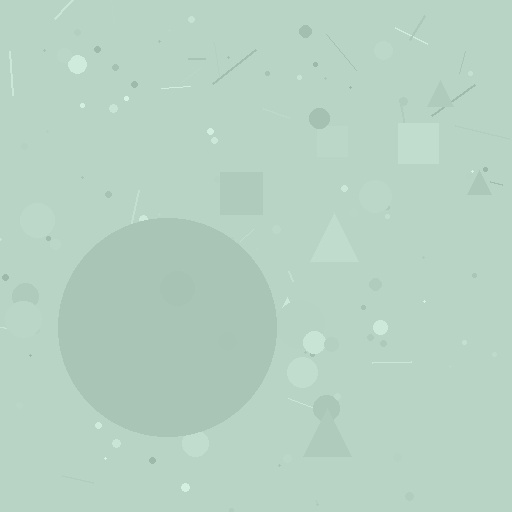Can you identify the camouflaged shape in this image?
The camouflaged shape is a circle.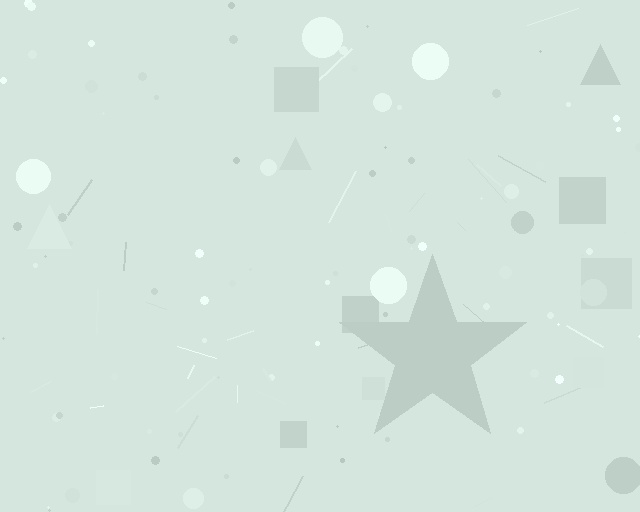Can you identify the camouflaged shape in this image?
The camouflaged shape is a star.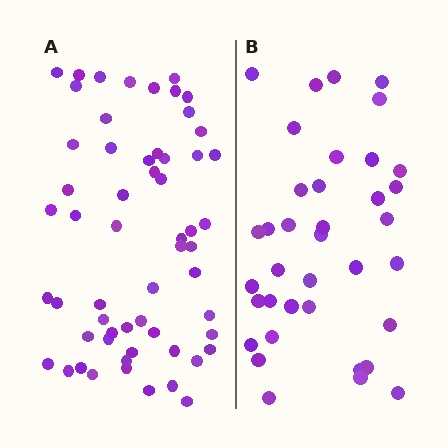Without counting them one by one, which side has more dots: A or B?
Region A (the left region) has more dots.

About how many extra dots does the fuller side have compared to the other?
Region A has approximately 20 more dots than region B.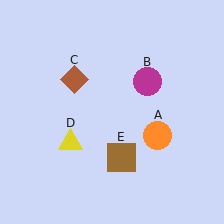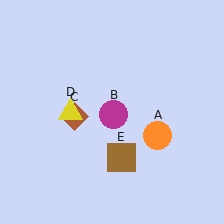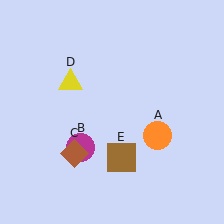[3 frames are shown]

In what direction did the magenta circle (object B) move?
The magenta circle (object B) moved down and to the left.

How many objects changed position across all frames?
3 objects changed position: magenta circle (object B), brown diamond (object C), yellow triangle (object D).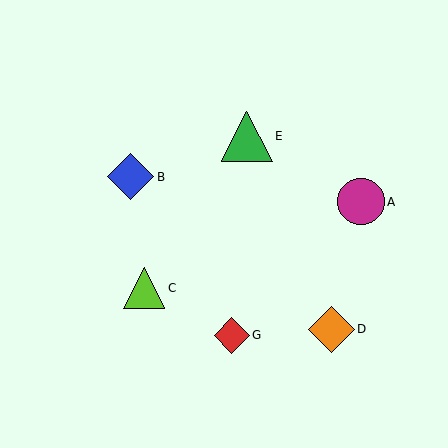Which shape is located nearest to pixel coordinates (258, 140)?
The green triangle (labeled E) at (247, 136) is nearest to that location.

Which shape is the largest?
The green triangle (labeled E) is the largest.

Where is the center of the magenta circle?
The center of the magenta circle is at (361, 202).